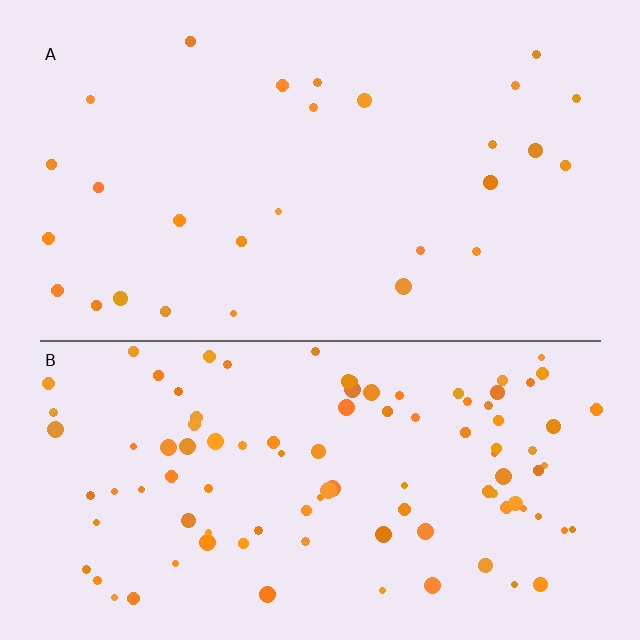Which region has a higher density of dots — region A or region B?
B (the bottom).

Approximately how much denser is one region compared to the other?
Approximately 3.6× — region B over region A.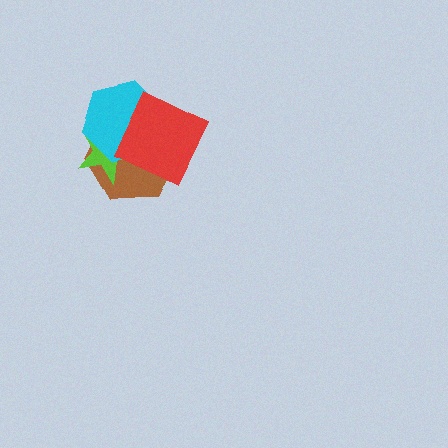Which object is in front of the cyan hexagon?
The red square is in front of the cyan hexagon.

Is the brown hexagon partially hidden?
Yes, it is partially covered by another shape.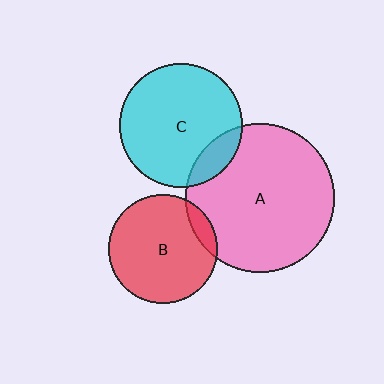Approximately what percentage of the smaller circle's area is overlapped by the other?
Approximately 10%.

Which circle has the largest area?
Circle A (pink).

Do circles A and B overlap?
Yes.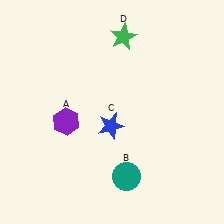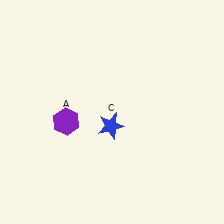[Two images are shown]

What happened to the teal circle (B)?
The teal circle (B) was removed in Image 2. It was in the bottom-right area of Image 1.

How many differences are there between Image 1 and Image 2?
There are 2 differences between the two images.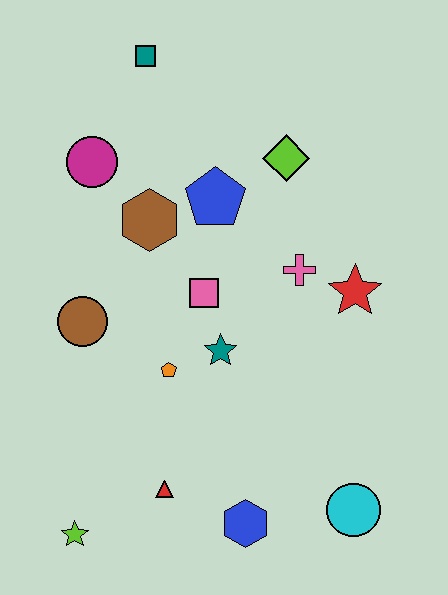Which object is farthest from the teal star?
The teal square is farthest from the teal star.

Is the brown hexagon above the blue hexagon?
Yes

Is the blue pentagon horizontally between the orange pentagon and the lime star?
No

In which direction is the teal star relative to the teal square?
The teal star is below the teal square.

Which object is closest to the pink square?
The teal star is closest to the pink square.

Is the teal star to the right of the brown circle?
Yes